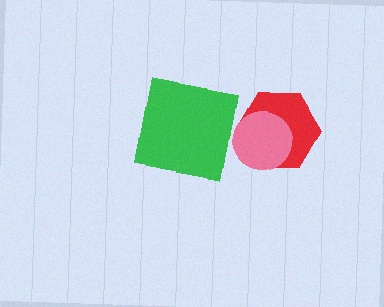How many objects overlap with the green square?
0 objects overlap with the green square.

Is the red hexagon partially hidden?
Yes, it is partially covered by another shape.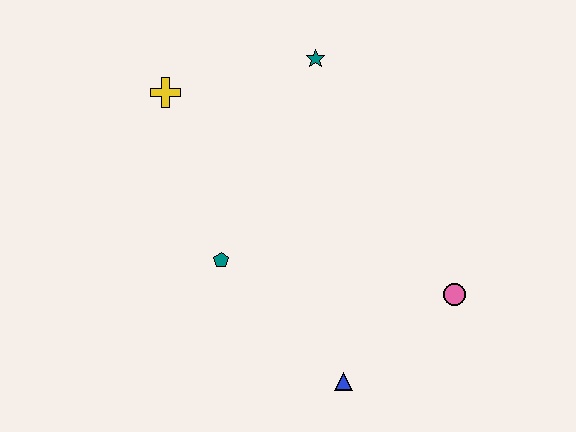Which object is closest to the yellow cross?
The teal star is closest to the yellow cross.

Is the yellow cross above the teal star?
No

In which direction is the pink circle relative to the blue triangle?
The pink circle is to the right of the blue triangle.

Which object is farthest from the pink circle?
The yellow cross is farthest from the pink circle.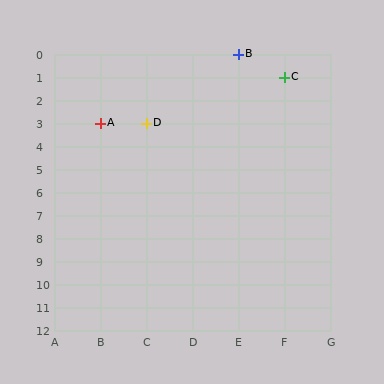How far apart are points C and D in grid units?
Points C and D are 3 columns and 2 rows apart (about 3.6 grid units diagonally).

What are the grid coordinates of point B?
Point B is at grid coordinates (E, 0).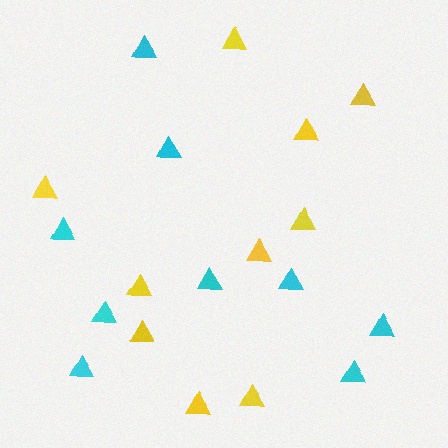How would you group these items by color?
There are 2 groups: one group of yellow triangles (10) and one group of cyan triangles (9).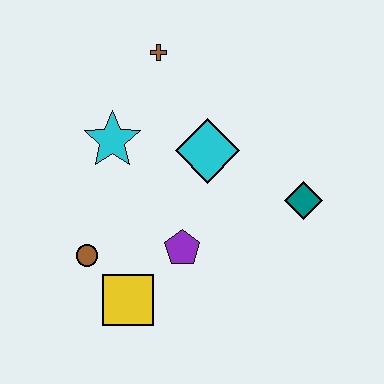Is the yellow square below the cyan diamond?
Yes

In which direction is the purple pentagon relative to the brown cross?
The purple pentagon is below the brown cross.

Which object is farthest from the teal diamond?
The brown circle is farthest from the teal diamond.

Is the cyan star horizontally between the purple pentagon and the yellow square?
No